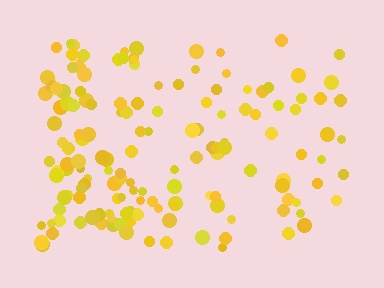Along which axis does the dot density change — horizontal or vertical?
Horizontal.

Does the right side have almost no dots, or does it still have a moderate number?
Still a moderate number, just noticeably fewer than the left.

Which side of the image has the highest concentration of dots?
The left.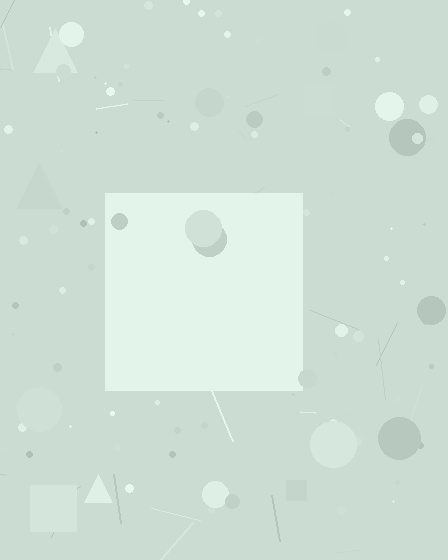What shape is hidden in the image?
A square is hidden in the image.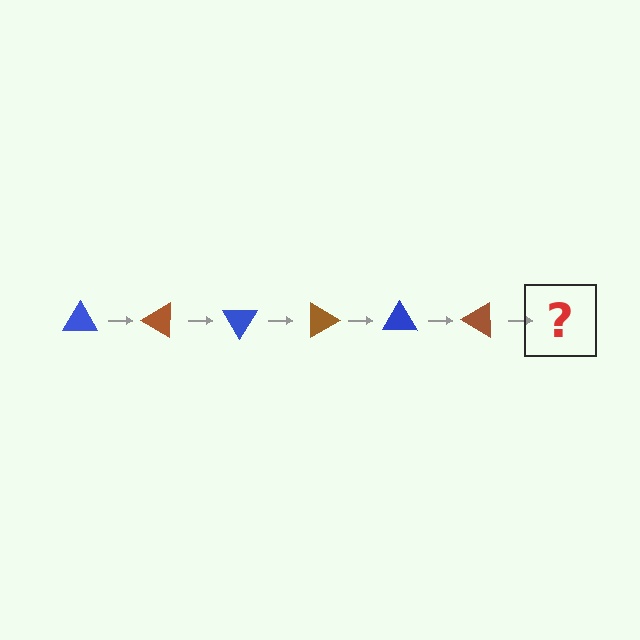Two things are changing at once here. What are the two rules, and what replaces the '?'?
The two rules are that it rotates 30 degrees each step and the color cycles through blue and brown. The '?' should be a blue triangle, rotated 180 degrees from the start.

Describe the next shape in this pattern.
It should be a blue triangle, rotated 180 degrees from the start.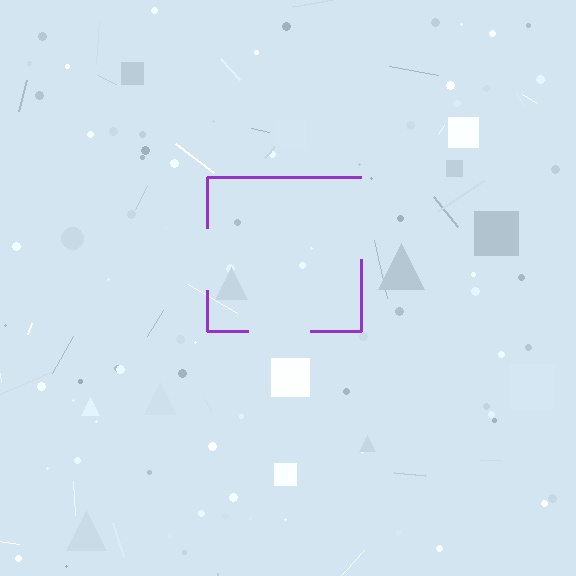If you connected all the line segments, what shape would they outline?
They would outline a square.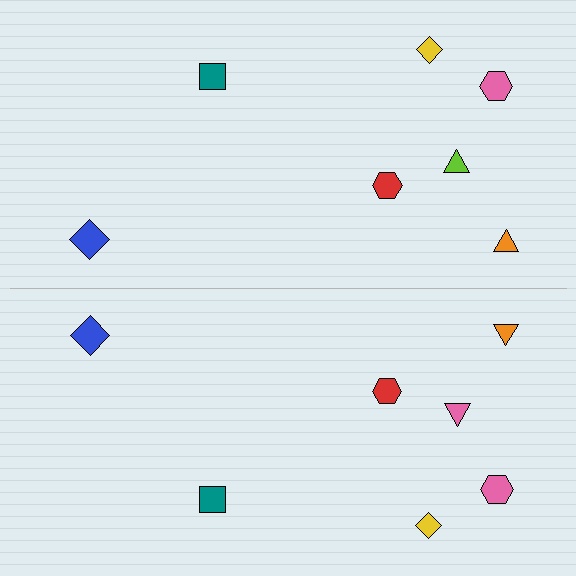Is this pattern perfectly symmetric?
No, the pattern is not perfectly symmetric. The pink triangle on the bottom side breaks the symmetry — its mirror counterpart is lime.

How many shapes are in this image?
There are 14 shapes in this image.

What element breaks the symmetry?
The pink triangle on the bottom side breaks the symmetry — its mirror counterpart is lime.